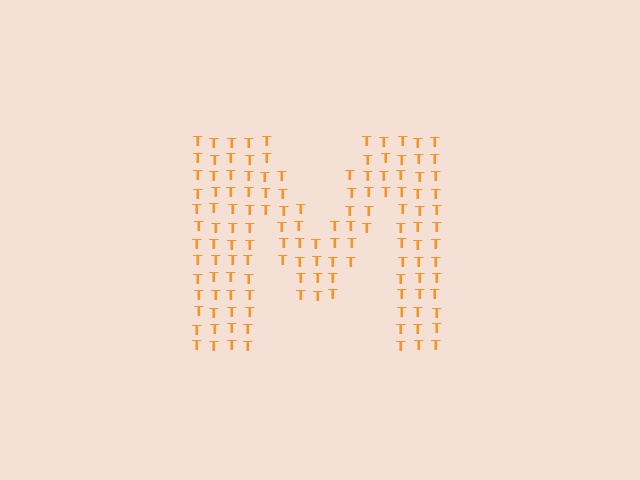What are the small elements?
The small elements are letter T's.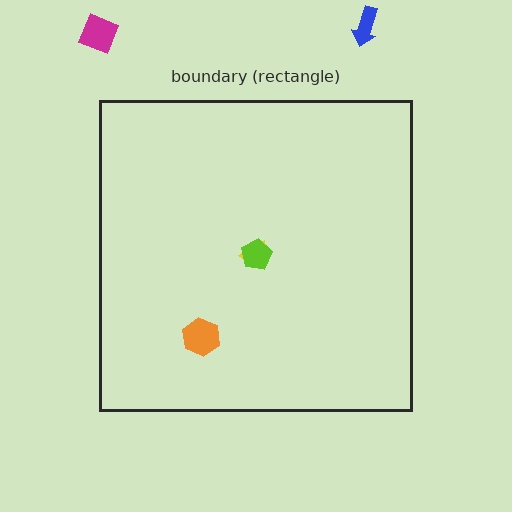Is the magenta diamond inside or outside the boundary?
Outside.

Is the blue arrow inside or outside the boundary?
Outside.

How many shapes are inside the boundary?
3 inside, 2 outside.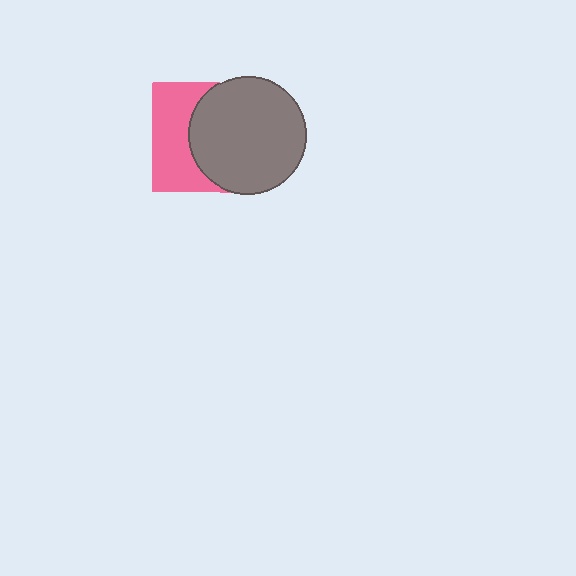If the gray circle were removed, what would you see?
You would see the complete pink square.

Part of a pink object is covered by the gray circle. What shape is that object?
It is a square.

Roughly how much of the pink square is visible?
A small part of it is visible (roughly 43%).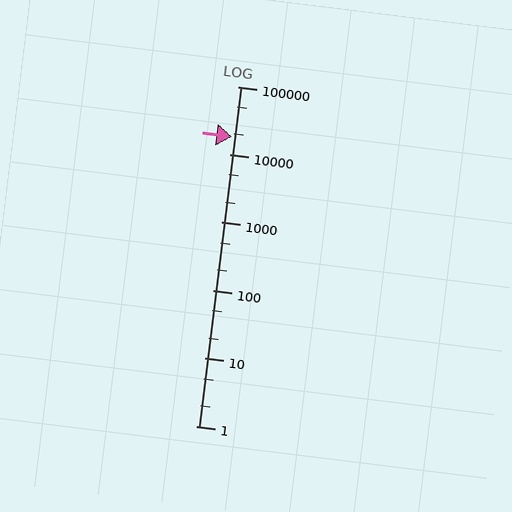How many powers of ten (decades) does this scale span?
The scale spans 5 decades, from 1 to 100000.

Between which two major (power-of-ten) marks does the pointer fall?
The pointer is between 10000 and 100000.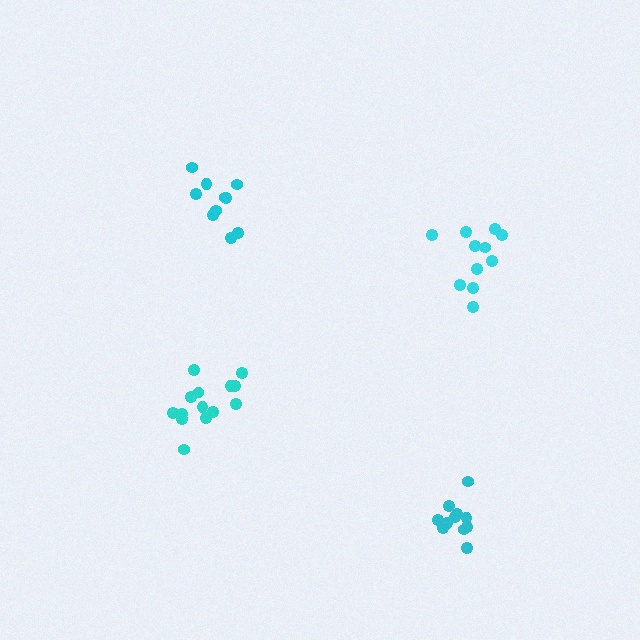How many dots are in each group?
Group 1: 11 dots, Group 2: 11 dots, Group 3: 10 dots, Group 4: 14 dots (46 total).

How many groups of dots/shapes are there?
There are 4 groups.